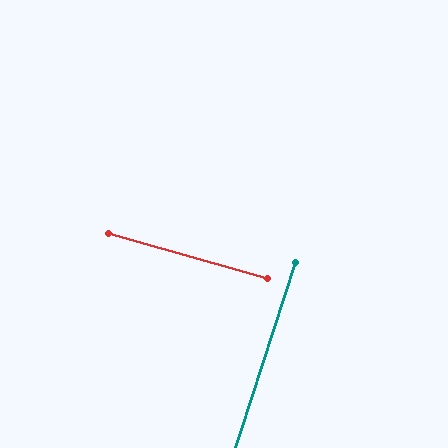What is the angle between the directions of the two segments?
Approximately 88 degrees.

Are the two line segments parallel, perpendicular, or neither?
Perpendicular — they meet at approximately 88°.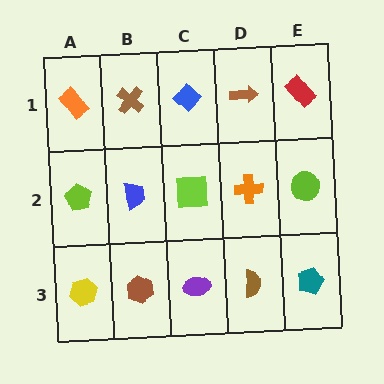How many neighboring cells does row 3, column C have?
3.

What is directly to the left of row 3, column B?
A yellow hexagon.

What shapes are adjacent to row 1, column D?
An orange cross (row 2, column D), a blue diamond (row 1, column C), a red rectangle (row 1, column E).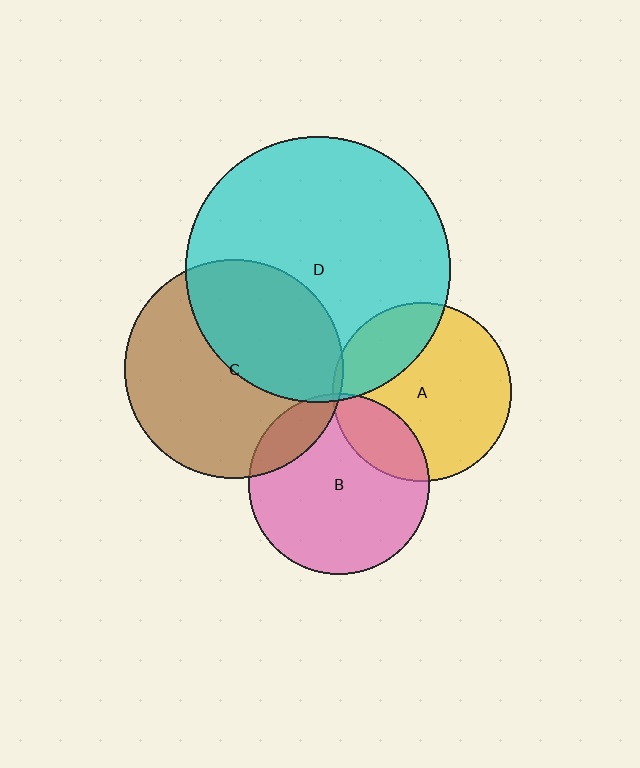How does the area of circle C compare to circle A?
Approximately 1.5 times.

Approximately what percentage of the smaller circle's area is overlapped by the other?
Approximately 40%.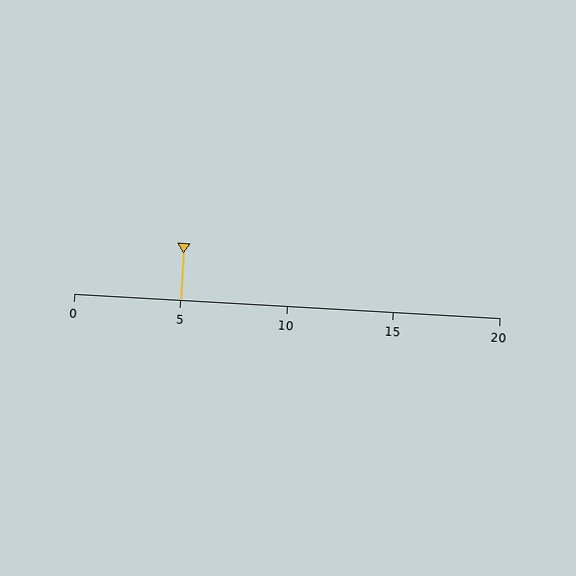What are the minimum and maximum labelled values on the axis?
The axis runs from 0 to 20.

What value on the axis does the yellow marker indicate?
The marker indicates approximately 5.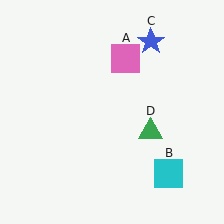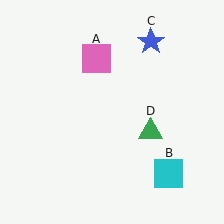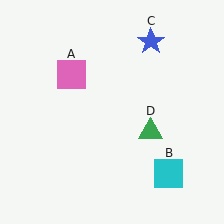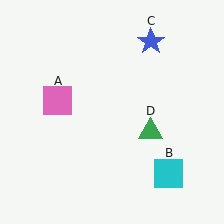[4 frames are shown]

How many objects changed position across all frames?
1 object changed position: pink square (object A).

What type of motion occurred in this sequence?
The pink square (object A) rotated counterclockwise around the center of the scene.